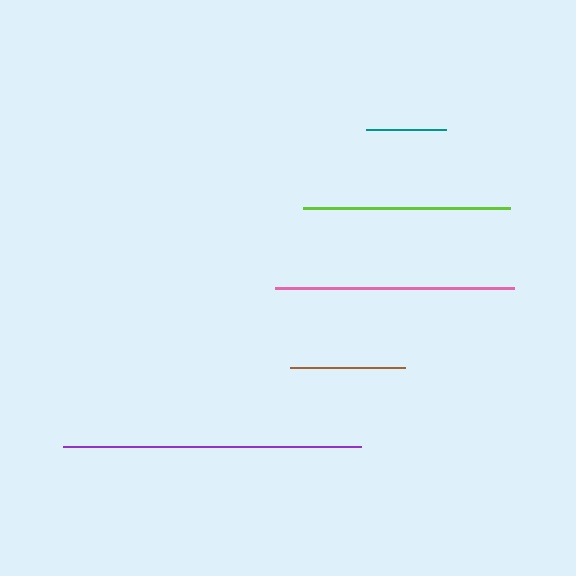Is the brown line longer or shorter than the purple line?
The purple line is longer than the brown line.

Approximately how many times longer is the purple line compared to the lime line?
The purple line is approximately 1.4 times the length of the lime line.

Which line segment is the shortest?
The teal line is the shortest at approximately 80 pixels.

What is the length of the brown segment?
The brown segment is approximately 115 pixels long.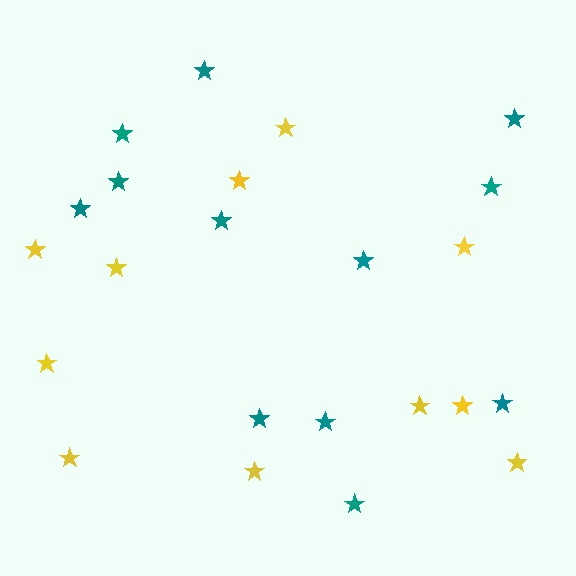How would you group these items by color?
There are 2 groups: one group of teal stars (12) and one group of yellow stars (11).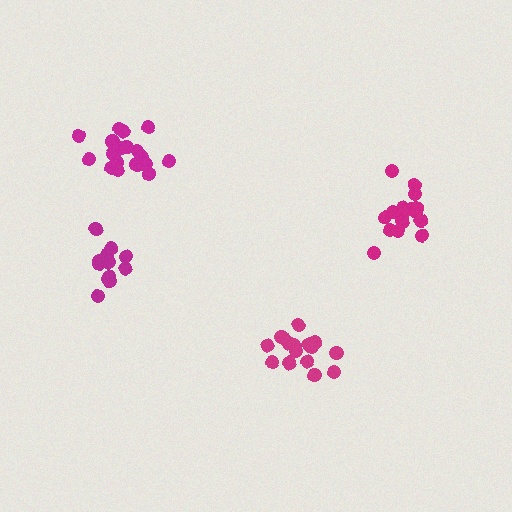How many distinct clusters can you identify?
There are 4 distinct clusters.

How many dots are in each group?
Group 1: 18 dots, Group 2: 17 dots, Group 3: 16 dots, Group 4: 12 dots (63 total).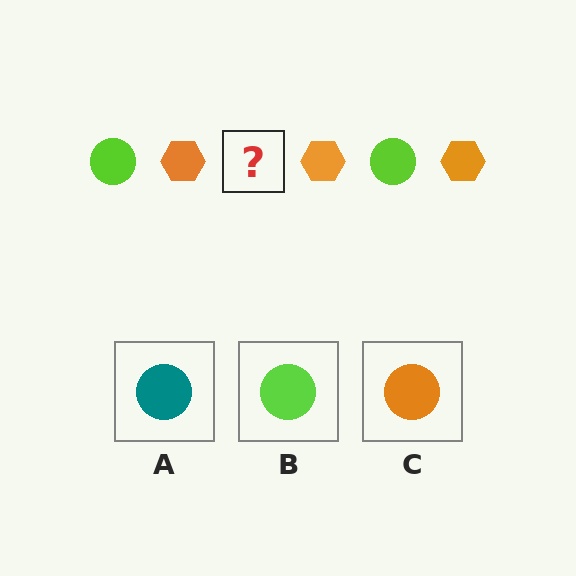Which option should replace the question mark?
Option B.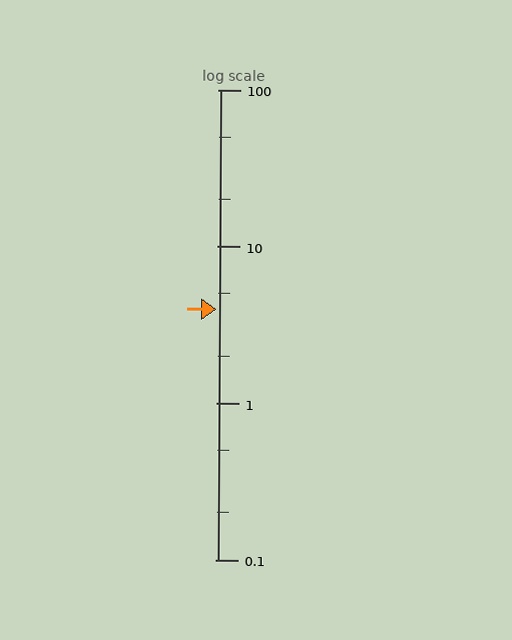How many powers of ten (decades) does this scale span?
The scale spans 3 decades, from 0.1 to 100.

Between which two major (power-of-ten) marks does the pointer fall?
The pointer is between 1 and 10.